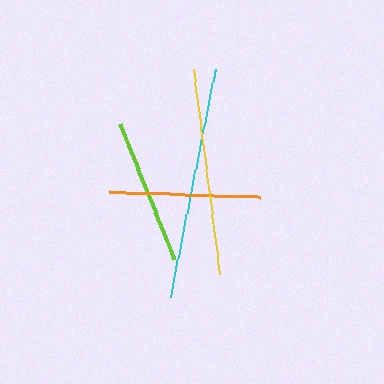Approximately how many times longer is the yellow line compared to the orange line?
The yellow line is approximately 1.4 times the length of the orange line.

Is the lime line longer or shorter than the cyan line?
The cyan line is longer than the lime line.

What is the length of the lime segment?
The lime segment is approximately 146 pixels long.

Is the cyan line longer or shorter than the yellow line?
The cyan line is longer than the yellow line.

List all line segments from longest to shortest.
From longest to shortest: cyan, yellow, orange, lime.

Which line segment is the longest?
The cyan line is the longest at approximately 232 pixels.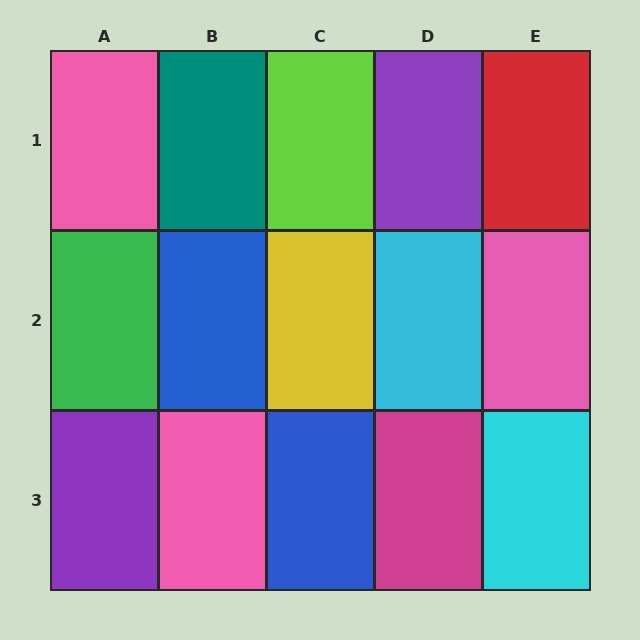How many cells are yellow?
1 cell is yellow.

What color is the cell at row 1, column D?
Purple.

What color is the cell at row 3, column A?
Purple.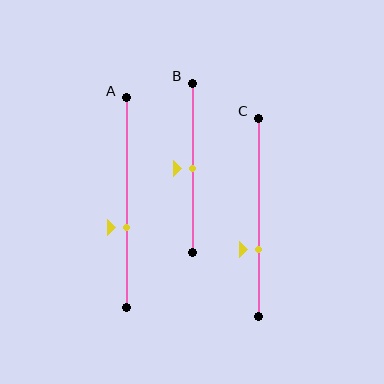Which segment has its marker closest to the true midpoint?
Segment B has its marker closest to the true midpoint.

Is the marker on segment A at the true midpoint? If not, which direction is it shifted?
No, the marker on segment A is shifted downward by about 12% of the segment length.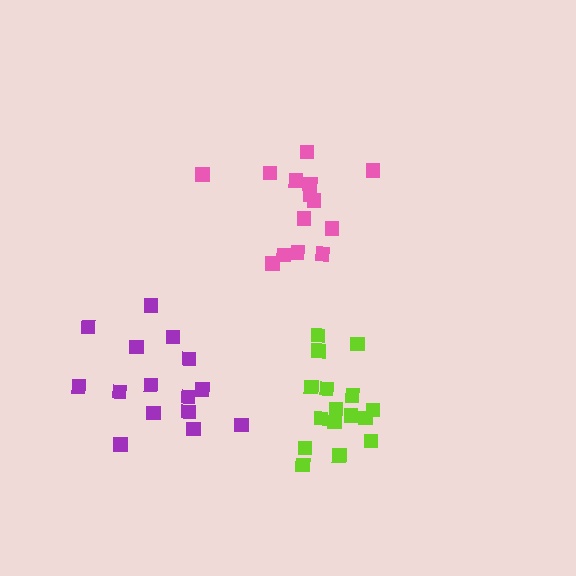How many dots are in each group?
Group 1: 14 dots, Group 2: 16 dots, Group 3: 15 dots (45 total).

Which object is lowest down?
The purple cluster is bottommost.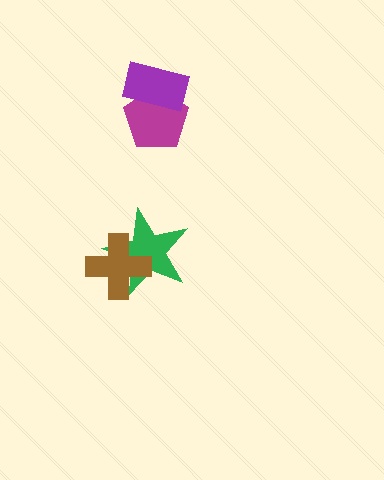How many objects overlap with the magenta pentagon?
1 object overlaps with the magenta pentagon.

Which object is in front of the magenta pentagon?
The purple rectangle is in front of the magenta pentagon.